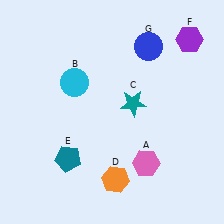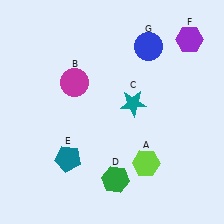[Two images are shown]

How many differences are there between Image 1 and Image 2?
There are 3 differences between the two images.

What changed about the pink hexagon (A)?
In Image 1, A is pink. In Image 2, it changed to lime.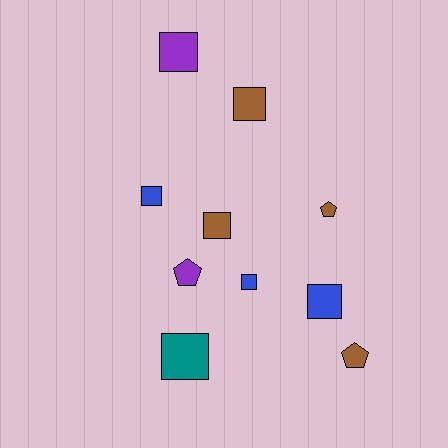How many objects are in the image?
There are 10 objects.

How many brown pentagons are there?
There are 2 brown pentagons.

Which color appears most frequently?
Brown, with 4 objects.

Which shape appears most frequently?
Square, with 7 objects.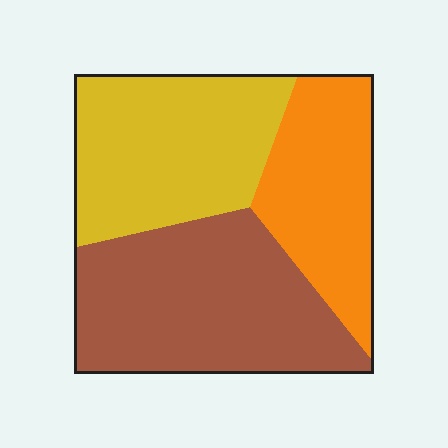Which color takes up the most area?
Brown, at roughly 40%.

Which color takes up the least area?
Orange, at roughly 25%.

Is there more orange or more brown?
Brown.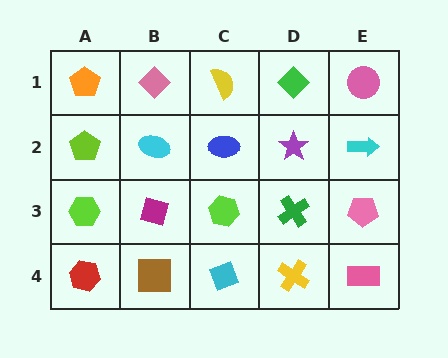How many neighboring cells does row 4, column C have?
3.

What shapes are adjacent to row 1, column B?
A cyan ellipse (row 2, column B), an orange pentagon (row 1, column A), a yellow semicircle (row 1, column C).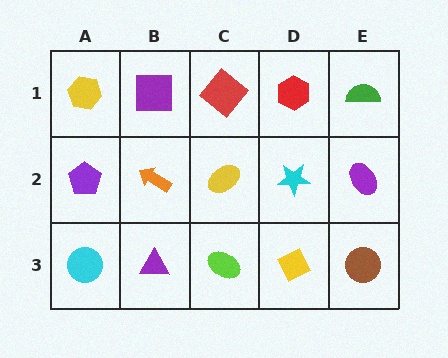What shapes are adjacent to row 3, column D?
A cyan star (row 2, column D), a lime ellipse (row 3, column C), a brown circle (row 3, column E).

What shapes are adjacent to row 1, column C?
A yellow ellipse (row 2, column C), a purple square (row 1, column B), a red hexagon (row 1, column D).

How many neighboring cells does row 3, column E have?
2.